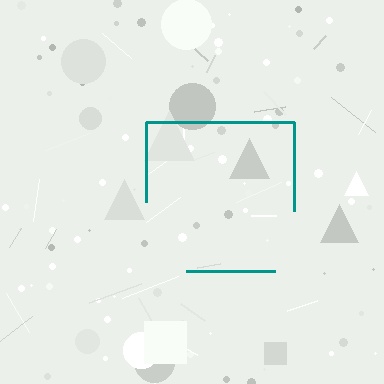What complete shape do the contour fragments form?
The contour fragments form a square.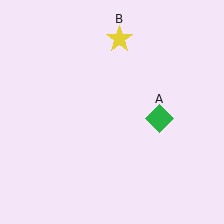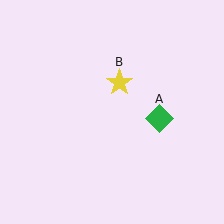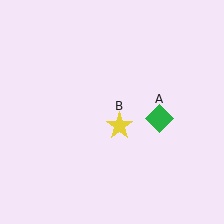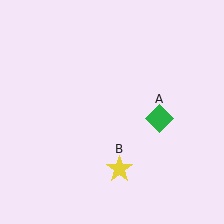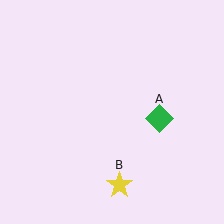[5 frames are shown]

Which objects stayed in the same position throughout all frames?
Green diamond (object A) remained stationary.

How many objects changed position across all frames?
1 object changed position: yellow star (object B).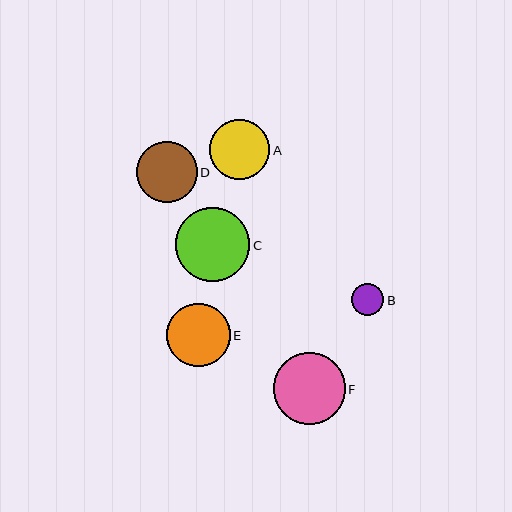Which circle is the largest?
Circle C is the largest with a size of approximately 74 pixels.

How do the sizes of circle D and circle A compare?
Circle D and circle A are approximately the same size.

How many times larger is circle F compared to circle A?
Circle F is approximately 1.2 times the size of circle A.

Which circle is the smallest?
Circle B is the smallest with a size of approximately 32 pixels.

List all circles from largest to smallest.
From largest to smallest: C, F, E, D, A, B.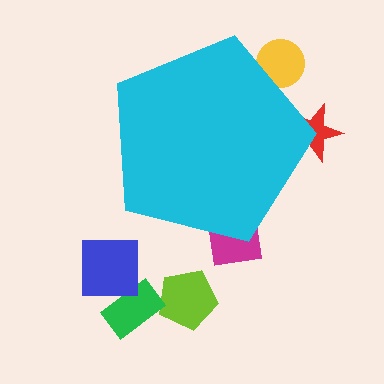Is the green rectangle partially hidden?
No, the green rectangle is fully visible.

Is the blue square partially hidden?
No, the blue square is fully visible.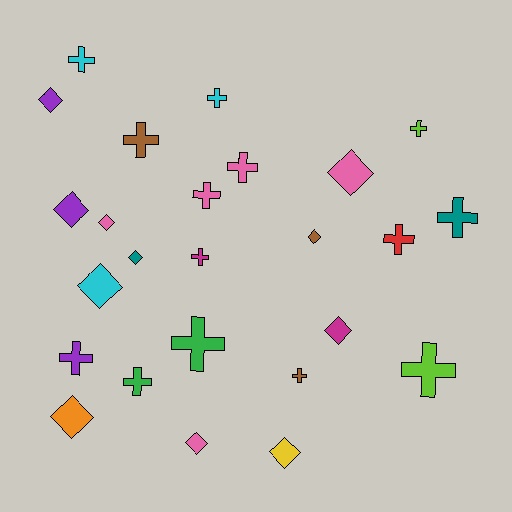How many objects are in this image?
There are 25 objects.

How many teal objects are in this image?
There are 2 teal objects.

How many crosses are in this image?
There are 14 crosses.